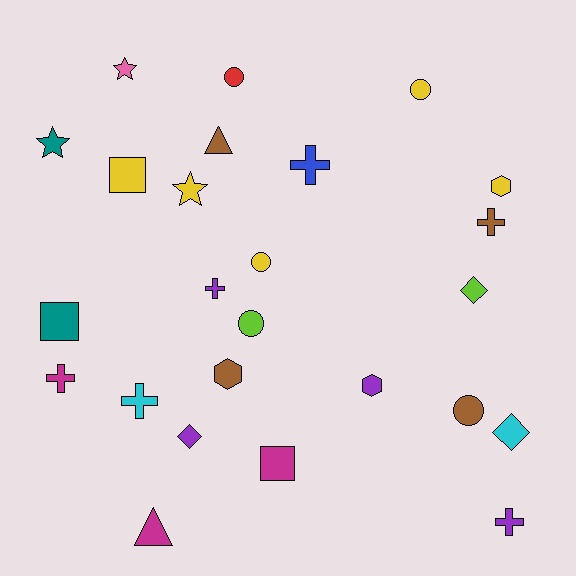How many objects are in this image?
There are 25 objects.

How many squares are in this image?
There are 3 squares.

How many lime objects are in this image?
There are 2 lime objects.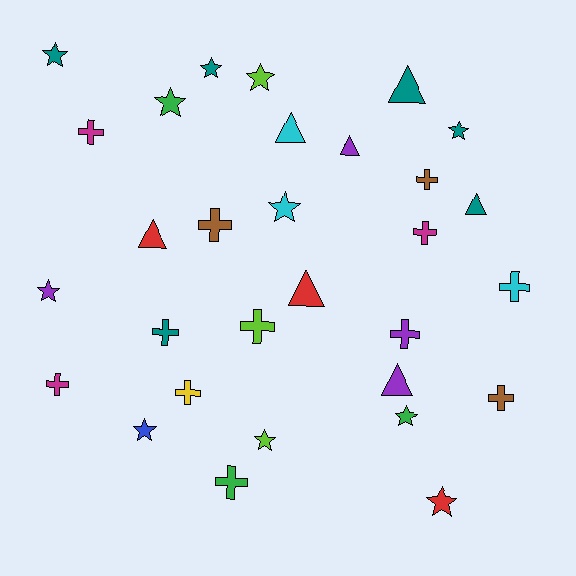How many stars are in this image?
There are 11 stars.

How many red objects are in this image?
There are 3 red objects.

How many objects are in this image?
There are 30 objects.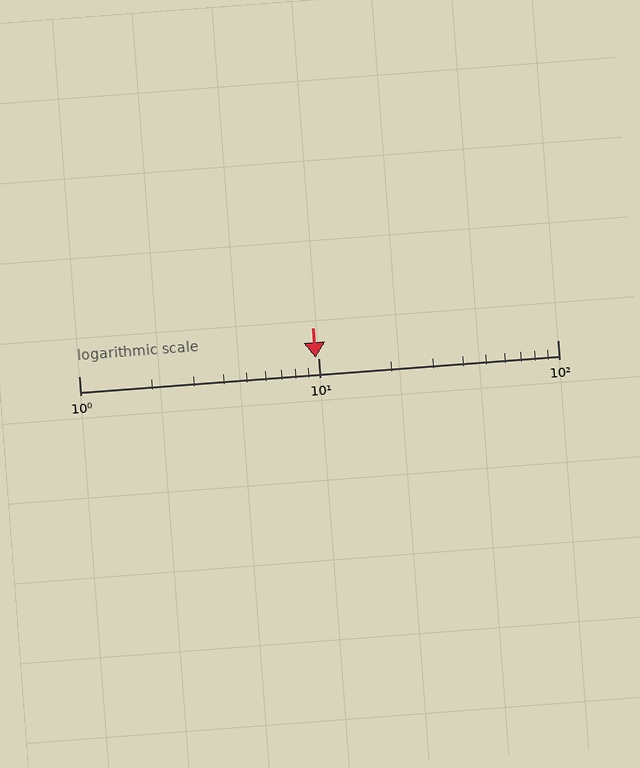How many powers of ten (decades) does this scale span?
The scale spans 2 decades, from 1 to 100.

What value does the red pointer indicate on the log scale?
The pointer indicates approximately 9.8.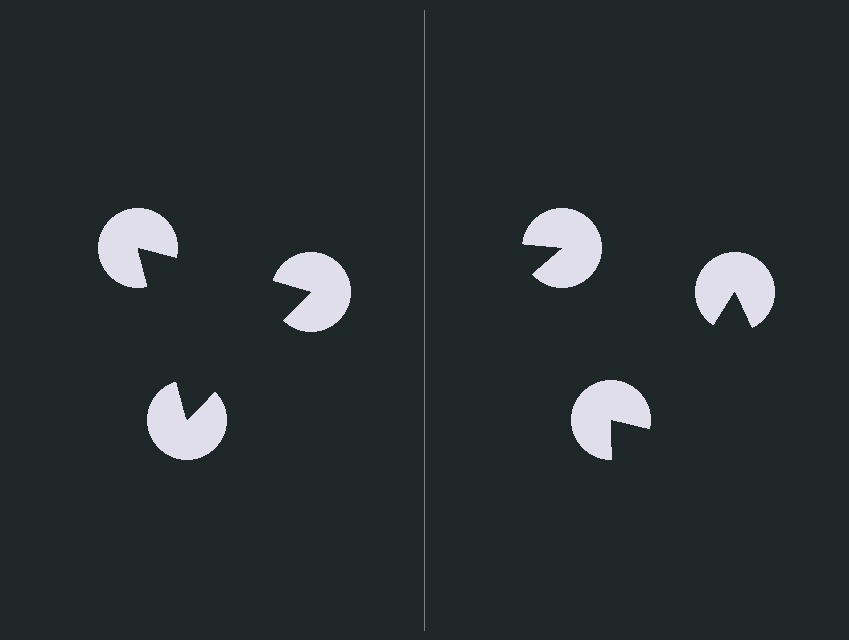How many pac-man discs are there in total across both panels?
6 — 3 on each side.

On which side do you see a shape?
An illusory triangle appears on the left side. On the right side the wedge cuts are rotated, so no coherent shape forms.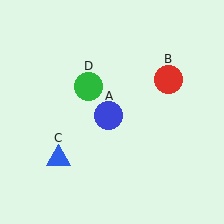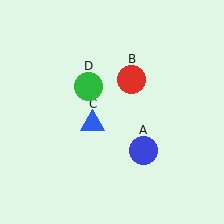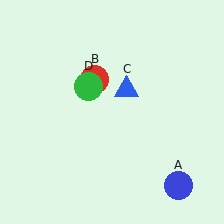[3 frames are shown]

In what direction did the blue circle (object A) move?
The blue circle (object A) moved down and to the right.